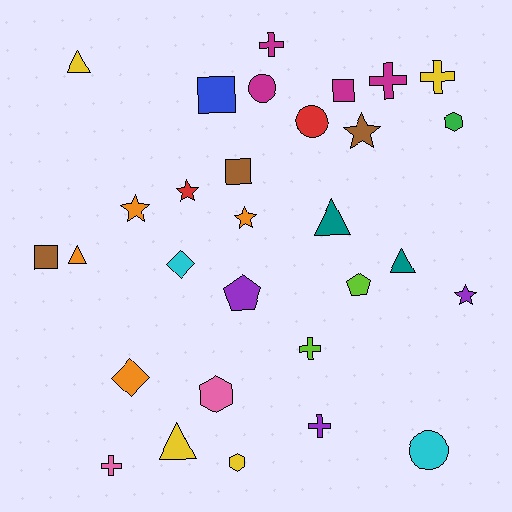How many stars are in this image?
There are 5 stars.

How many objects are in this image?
There are 30 objects.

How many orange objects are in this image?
There are 4 orange objects.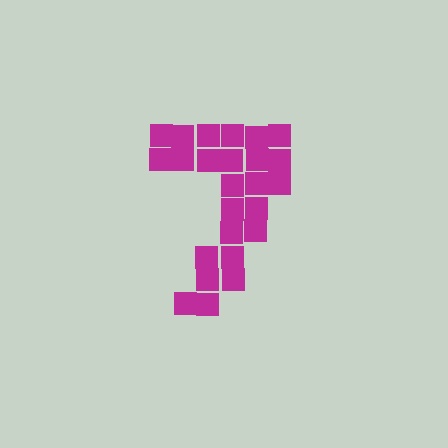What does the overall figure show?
The overall figure shows the digit 7.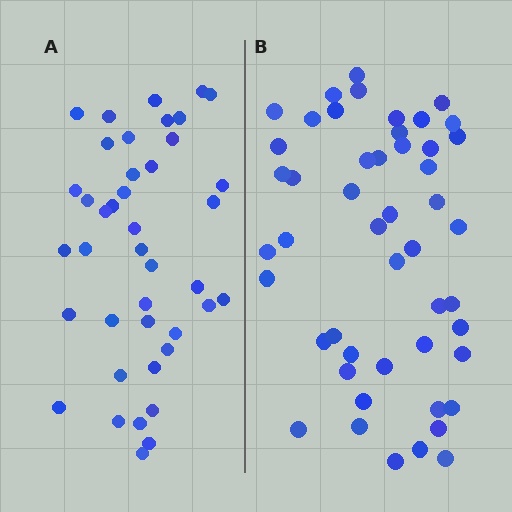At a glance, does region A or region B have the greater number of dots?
Region B (the right region) has more dots.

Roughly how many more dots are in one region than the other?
Region B has roughly 8 or so more dots than region A.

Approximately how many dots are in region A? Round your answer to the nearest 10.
About 40 dots. (The exact count is 41, which rounds to 40.)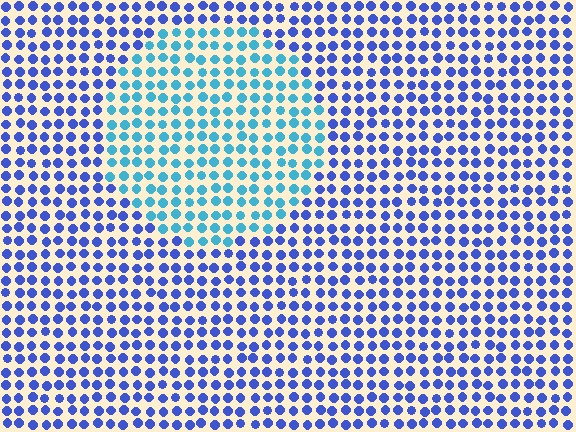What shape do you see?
I see a circle.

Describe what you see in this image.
The image is filled with small blue elements in a uniform arrangement. A circle-shaped region is visible where the elements are tinted to a slightly different hue, forming a subtle color boundary.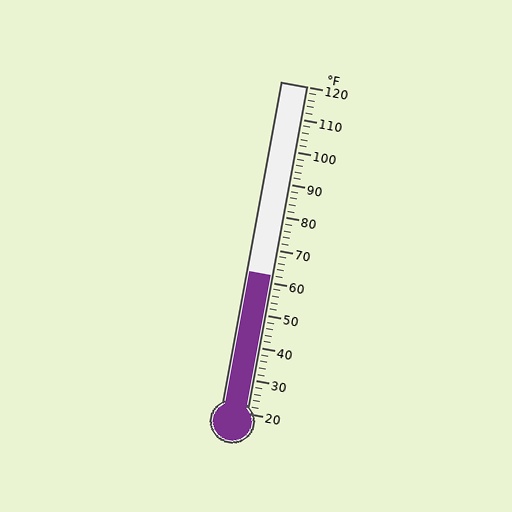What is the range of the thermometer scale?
The thermometer scale ranges from 20°F to 120°F.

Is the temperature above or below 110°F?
The temperature is below 110°F.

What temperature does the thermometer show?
The thermometer shows approximately 62°F.